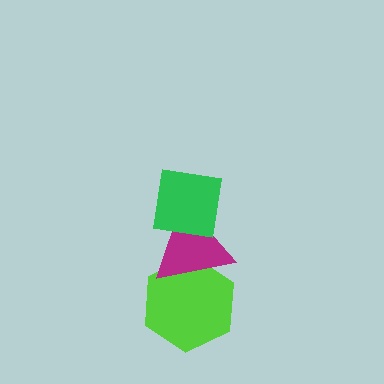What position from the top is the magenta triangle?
The magenta triangle is 2nd from the top.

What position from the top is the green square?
The green square is 1st from the top.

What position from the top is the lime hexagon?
The lime hexagon is 3rd from the top.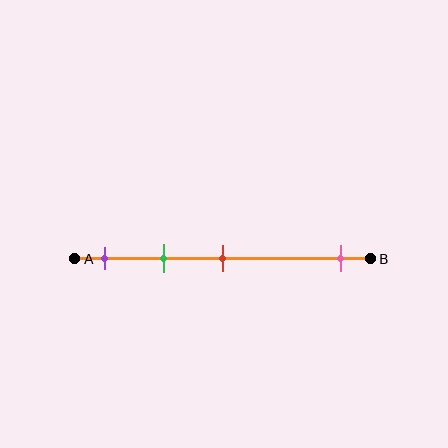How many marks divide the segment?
There are 4 marks dividing the segment.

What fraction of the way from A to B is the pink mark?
The pink mark is approximately 90% (0.9) of the way from A to B.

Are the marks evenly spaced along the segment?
No, the marks are not evenly spaced.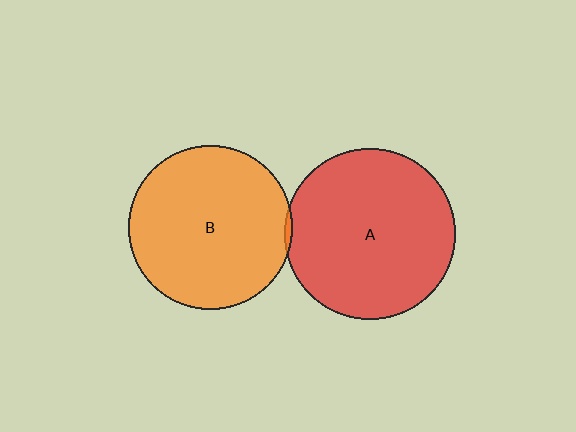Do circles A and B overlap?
Yes.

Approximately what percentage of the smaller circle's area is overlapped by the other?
Approximately 5%.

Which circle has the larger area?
Circle A (red).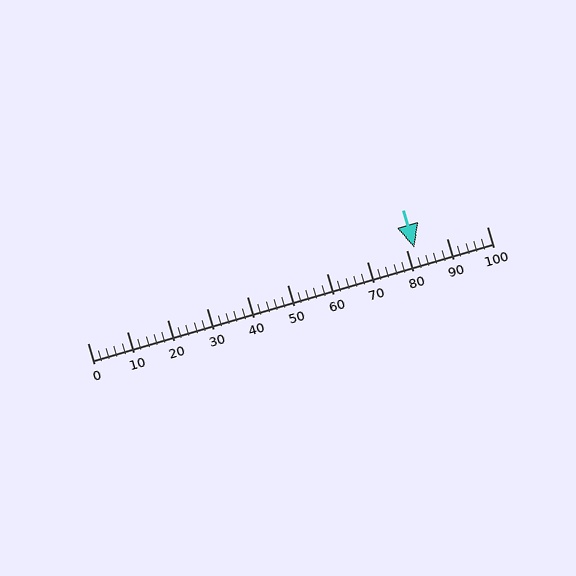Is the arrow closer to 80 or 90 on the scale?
The arrow is closer to 80.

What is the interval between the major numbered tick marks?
The major tick marks are spaced 10 units apart.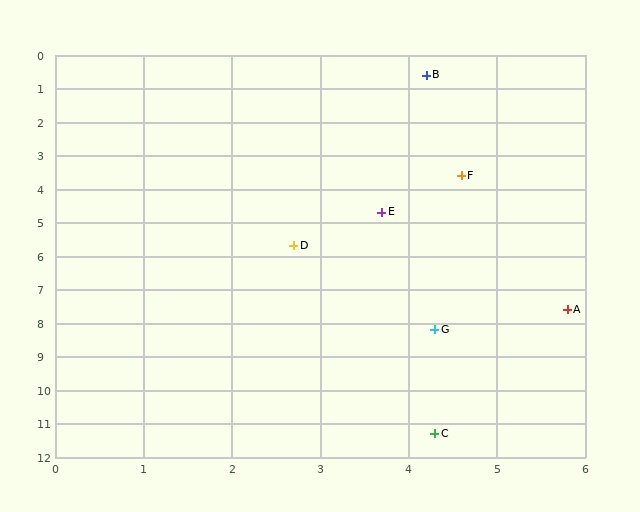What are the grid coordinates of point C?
Point C is at approximately (4.3, 11.3).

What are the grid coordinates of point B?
Point B is at approximately (4.2, 0.6).